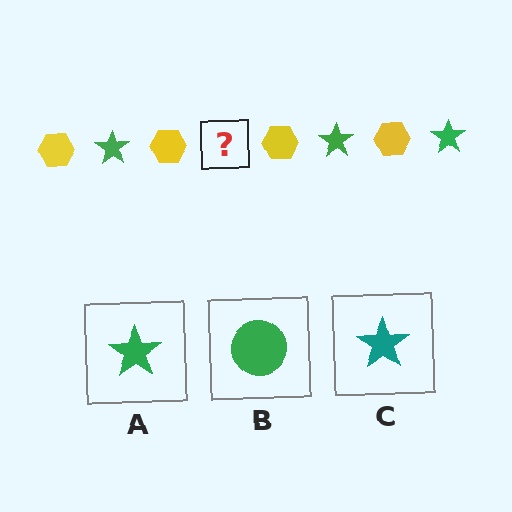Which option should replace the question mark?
Option A.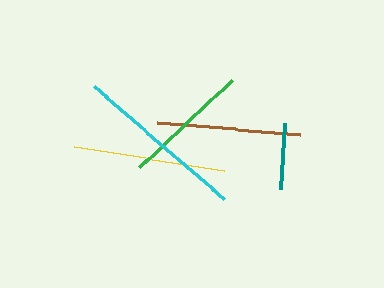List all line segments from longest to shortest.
From longest to shortest: cyan, yellow, brown, green, teal.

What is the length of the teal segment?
The teal segment is approximately 66 pixels long.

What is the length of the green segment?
The green segment is approximately 127 pixels long.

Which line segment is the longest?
The cyan line is the longest at approximately 173 pixels.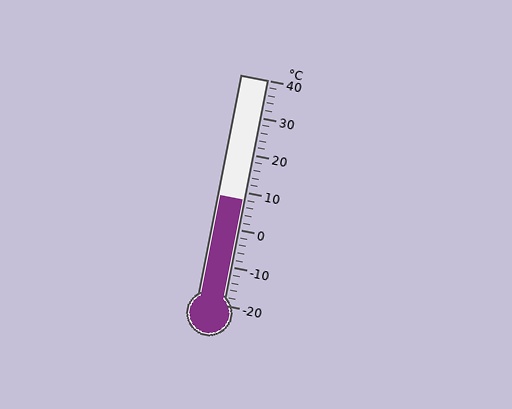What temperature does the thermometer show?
The thermometer shows approximately 8°C.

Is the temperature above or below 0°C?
The temperature is above 0°C.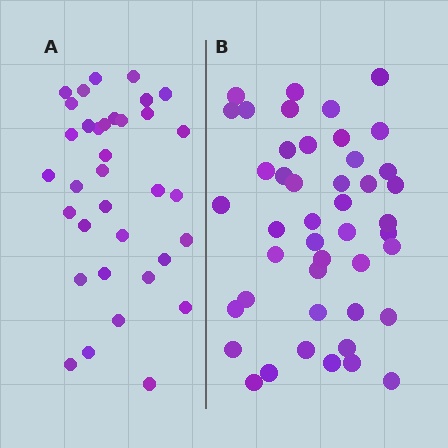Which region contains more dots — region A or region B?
Region B (the right region) has more dots.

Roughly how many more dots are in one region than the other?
Region B has roughly 10 or so more dots than region A.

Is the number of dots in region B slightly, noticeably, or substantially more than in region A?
Region B has noticeably more, but not dramatically so. The ratio is roughly 1.3 to 1.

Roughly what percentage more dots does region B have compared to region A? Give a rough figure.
About 30% more.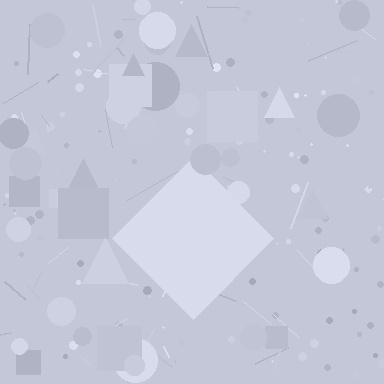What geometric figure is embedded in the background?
A diamond is embedded in the background.